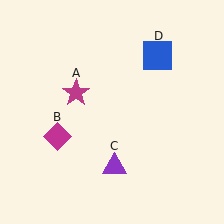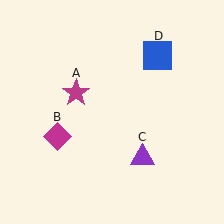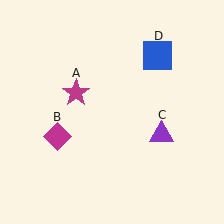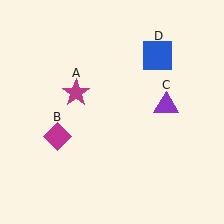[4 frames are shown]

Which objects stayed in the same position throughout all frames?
Magenta star (object A) and magenta diamond (object B) and blue square (object D) remained stationary.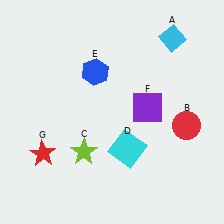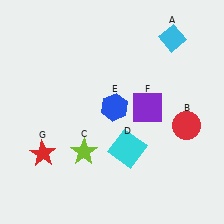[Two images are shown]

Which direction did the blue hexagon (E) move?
The blue hexagon (E) moved down.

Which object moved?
The blue hexagon (E) moved down.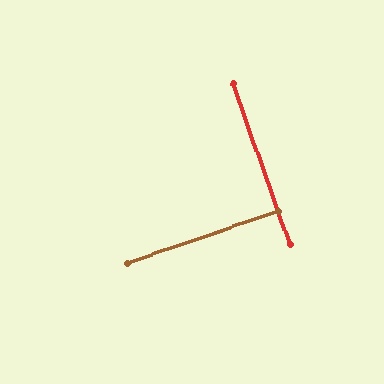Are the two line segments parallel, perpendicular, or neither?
Perpendicular — they meet at approximately 90°.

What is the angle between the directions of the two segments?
Approximately 90 degrees.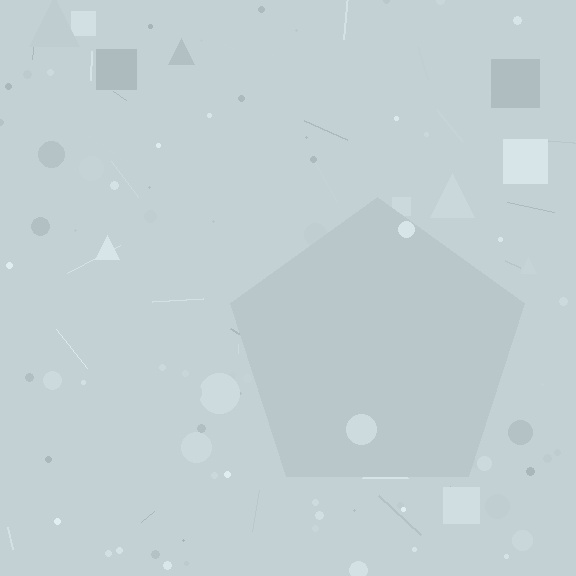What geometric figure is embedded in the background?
A pentagon is embedded in the background.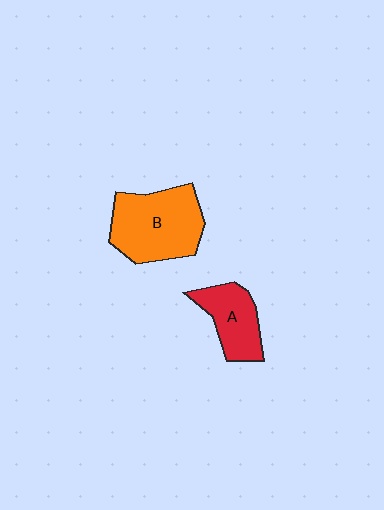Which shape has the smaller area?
Shape A (red).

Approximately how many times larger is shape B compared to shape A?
Approximately 1.7 times.